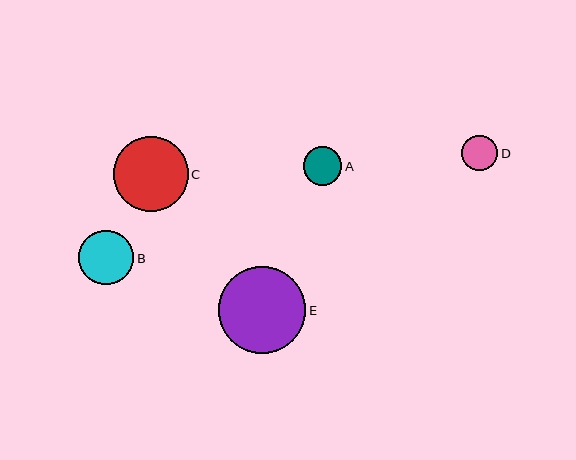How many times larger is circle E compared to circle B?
Circle E is approximately 1.6 times the size of circle B.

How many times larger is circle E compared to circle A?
Circle E is approximately 2.3 times the size of circle A.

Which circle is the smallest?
Circle D is the smallest with a size of approximately 36 pixels.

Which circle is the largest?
Circle E is the largest with a size of approximately 87 pixels.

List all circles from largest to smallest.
From largest to smallest: E, C, B, A, D.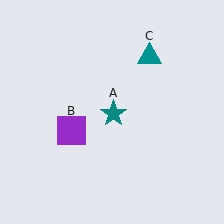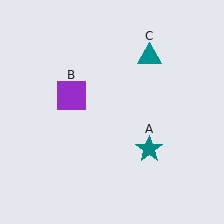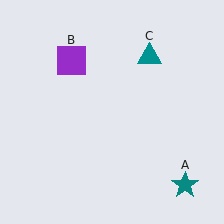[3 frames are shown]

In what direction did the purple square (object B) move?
The purple square (object B) moved up.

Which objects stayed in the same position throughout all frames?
Teal triangle (object C) remained stationary.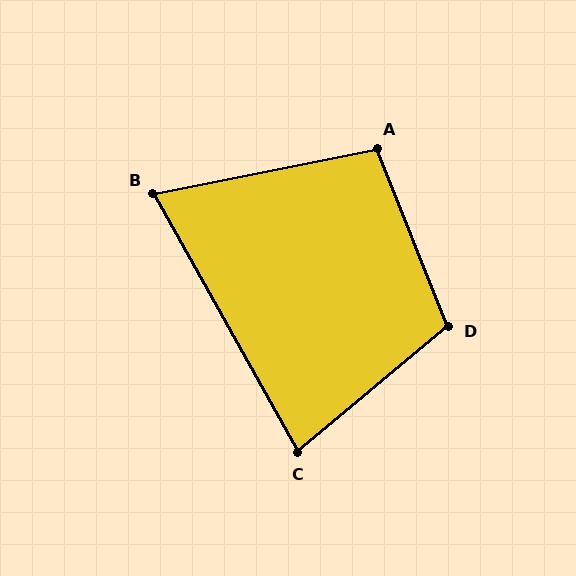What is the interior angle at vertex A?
Approximately 101 degrees (obtuse).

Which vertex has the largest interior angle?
D, at approximately 108 degrees.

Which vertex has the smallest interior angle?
B, at approximately 72 degrees.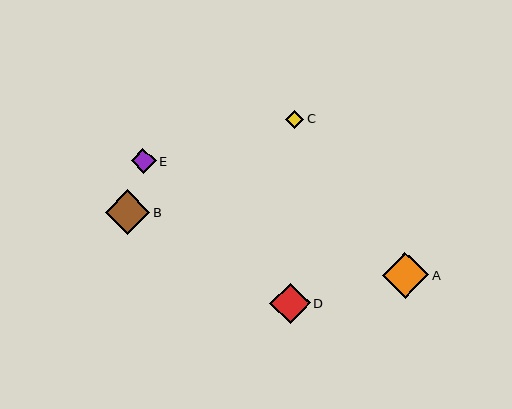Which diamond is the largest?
Diamond A is the largest with a size of approximately 46 pixels.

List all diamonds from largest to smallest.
From largest to smallest: A, B, D, E, C.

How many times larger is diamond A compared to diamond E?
Diamond A is approximately 1.8 times the size of diamond E.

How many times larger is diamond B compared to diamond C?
Diamond B is approximately 2.5 times the size of diamond C.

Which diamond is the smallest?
Diamond C is the smallest with a size of approximately 18 pixels.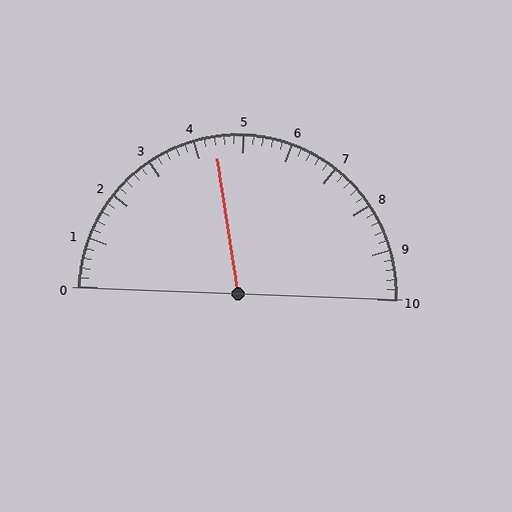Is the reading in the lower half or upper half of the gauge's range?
The reading is in the lower half of the range (0 to 10).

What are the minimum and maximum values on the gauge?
The gauge ranges from 0 to 10.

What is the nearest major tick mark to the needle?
The nearest major tick mark is 4.